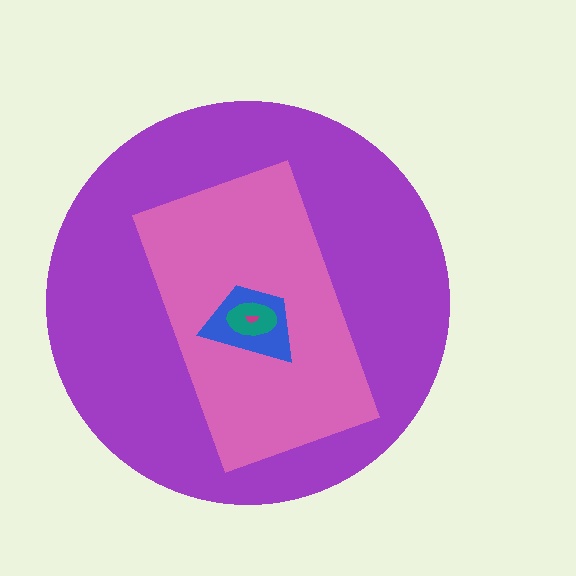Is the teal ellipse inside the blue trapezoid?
Yes.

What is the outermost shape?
The purple circle.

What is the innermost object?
The magenta semicircle.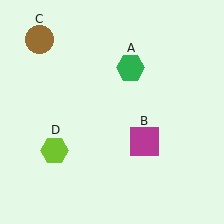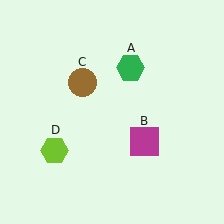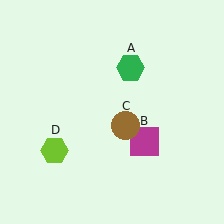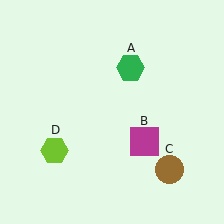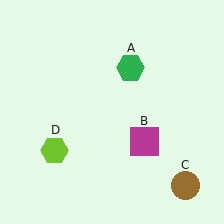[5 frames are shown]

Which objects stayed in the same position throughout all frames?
Green hexagon (object A) and magenta square (object B) and lime hexagon (object D) remained stationary.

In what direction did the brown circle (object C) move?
The brown circle (object C) moved down and to the right.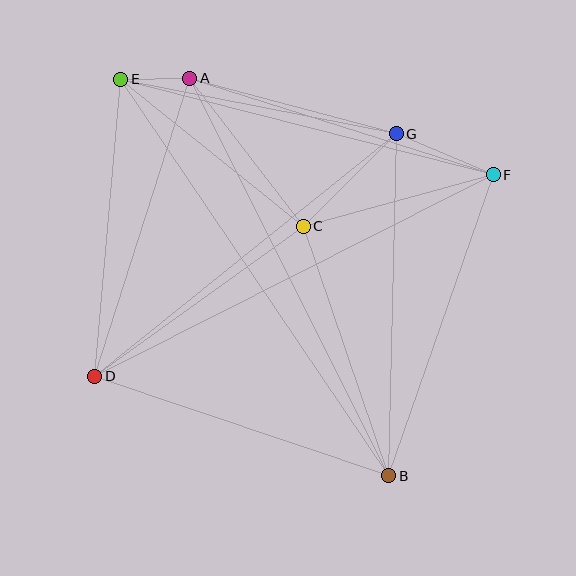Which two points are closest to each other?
Points A and E are closest to each other.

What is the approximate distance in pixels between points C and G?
The distance between C and G is approximately 131 pixels.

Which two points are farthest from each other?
Points B and E are farthest from each other.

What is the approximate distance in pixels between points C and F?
The distance between C and F is approximately 197 pixels.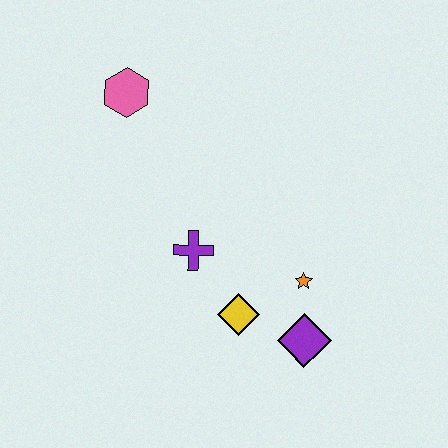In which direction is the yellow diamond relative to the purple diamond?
The yellow diamond is to the left of the purple diamond.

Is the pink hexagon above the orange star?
Yes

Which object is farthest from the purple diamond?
The pink hexagon is farthest from the purple diamond.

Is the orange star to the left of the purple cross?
No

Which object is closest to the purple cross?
The yellow diamond is closest to the purple cross.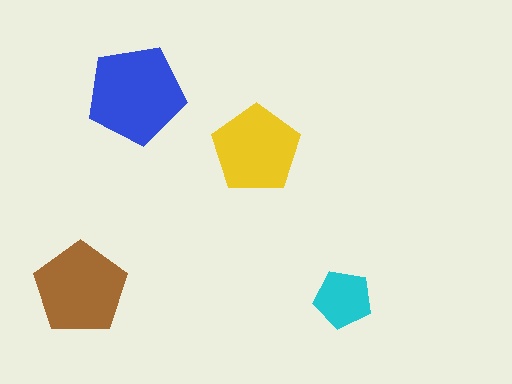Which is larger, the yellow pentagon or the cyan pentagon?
The yellow one.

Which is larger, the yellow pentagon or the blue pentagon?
The blue one.